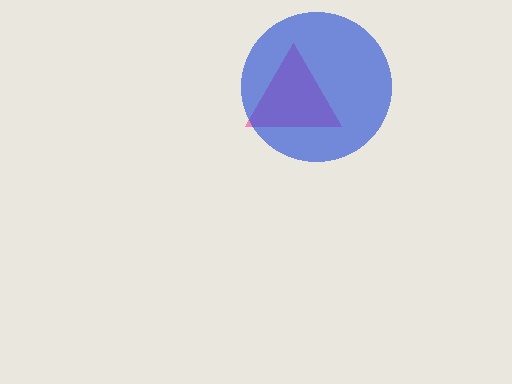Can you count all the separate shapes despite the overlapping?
Yes, there are 2 separate shapes.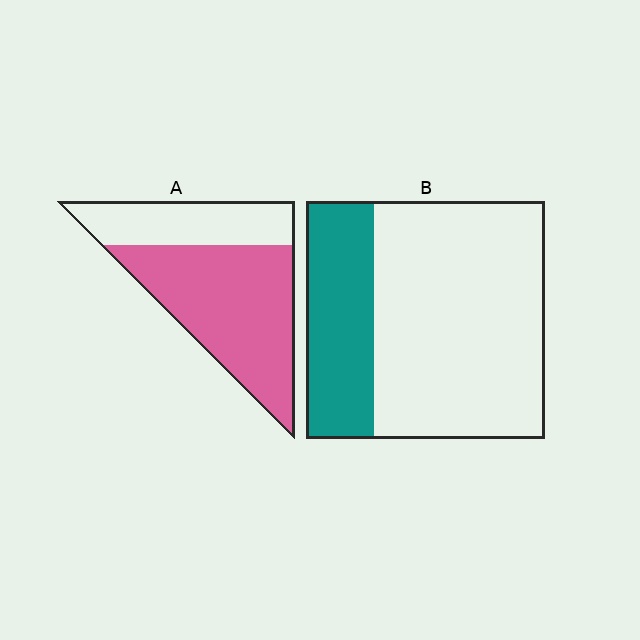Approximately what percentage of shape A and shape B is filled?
A is approximately 65% and B is approximately 30%.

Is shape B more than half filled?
No.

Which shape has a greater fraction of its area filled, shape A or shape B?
Shape A.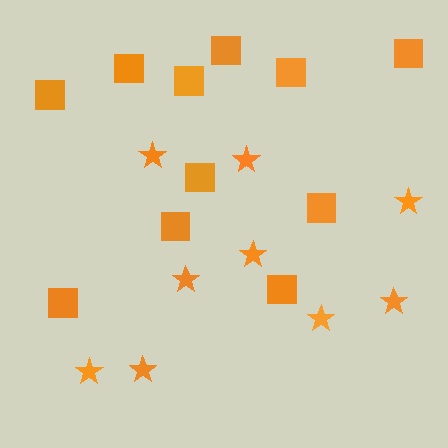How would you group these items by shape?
There are 2 groups: one group of squares (11) and one group of stars (9).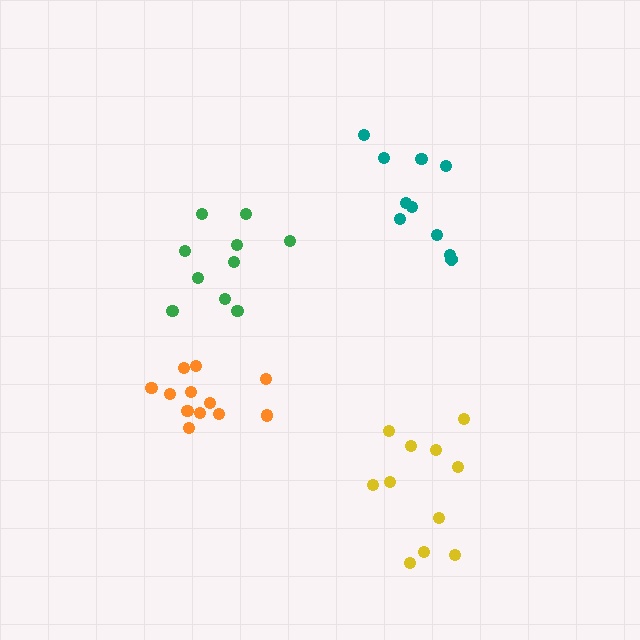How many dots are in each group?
Group 1: 10 dots, Group 2: 12 dots, Group 3: 10 dots, Group 4: 11 dots (43 total).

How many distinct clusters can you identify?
There are 4 distinct clusters.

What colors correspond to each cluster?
The clusters are colored: green, orange, teal, yellow.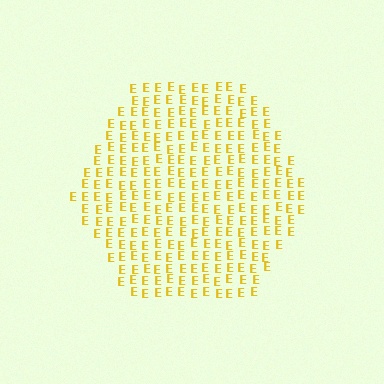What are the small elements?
The small elements are letter E's.